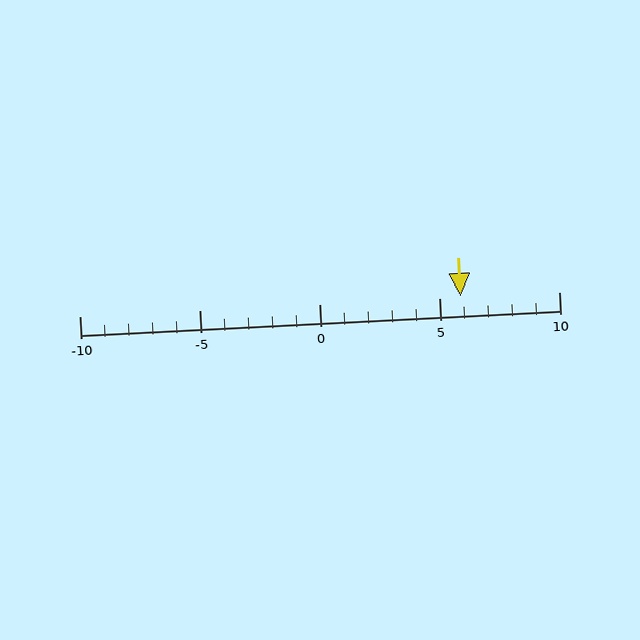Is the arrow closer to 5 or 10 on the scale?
The arrow is closer to 5.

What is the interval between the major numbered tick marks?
The major tick marks are spaced 5 units apart.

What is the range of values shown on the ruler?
The ruler shows values from -10 to 10.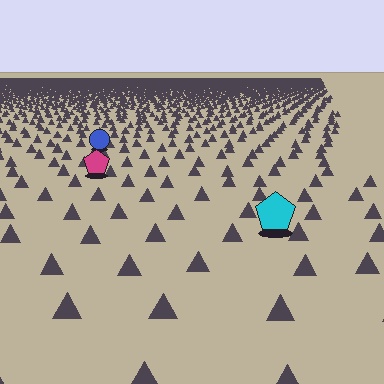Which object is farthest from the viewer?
The blue circle is farthest from the viewer. It appears smaller and the ground texture around it is denser.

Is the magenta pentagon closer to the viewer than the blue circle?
Yes. The magenta pentagon is closer — you can tell from the texture gradient: the ground texture is coarser near it.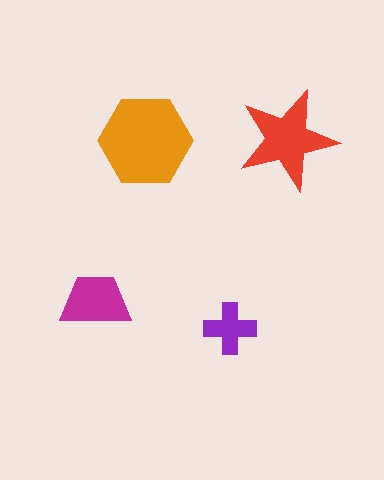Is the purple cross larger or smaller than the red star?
Smaller.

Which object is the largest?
The orange hexagon.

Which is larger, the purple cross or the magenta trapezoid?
The magenta trapezoid.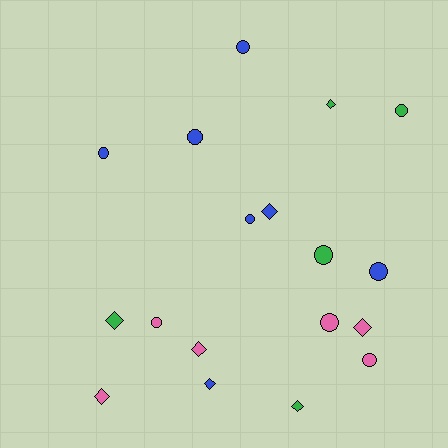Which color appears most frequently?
Blue, with 7 objects.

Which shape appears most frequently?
Circle, with 10 objects.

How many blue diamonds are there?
There are 2 blue diamonds.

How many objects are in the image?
There are 18 objects.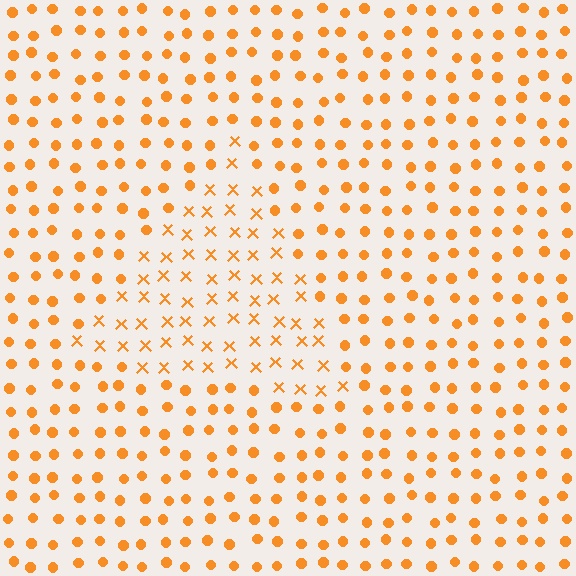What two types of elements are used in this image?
The image uses X marks inside the triangle region and circles outside it.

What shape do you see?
I see a triangle.